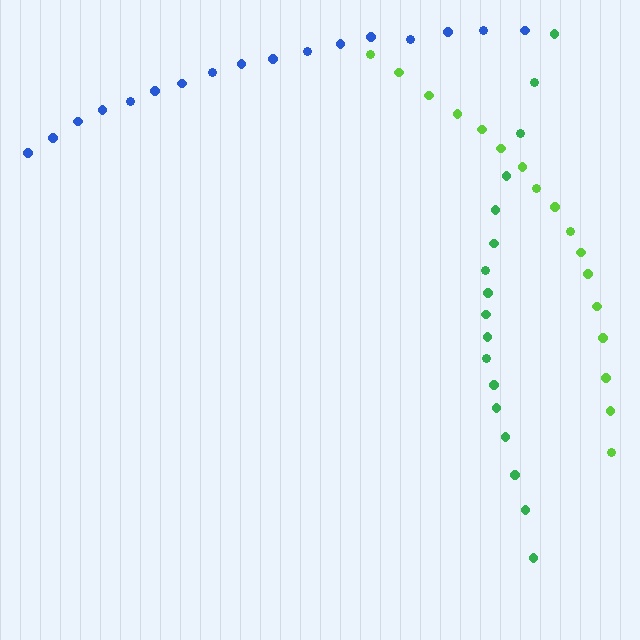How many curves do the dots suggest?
There are 3 distinct paths.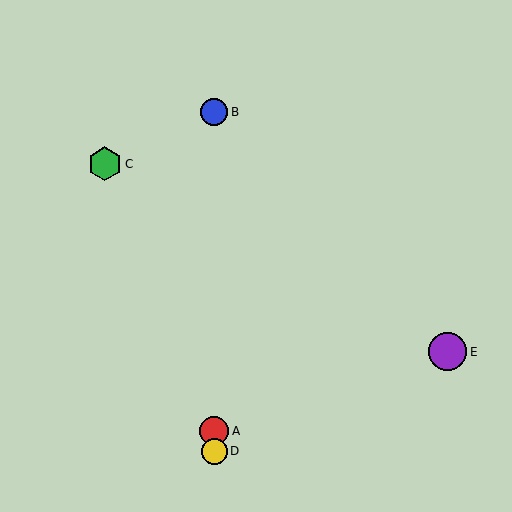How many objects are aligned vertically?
3 objects (A, B, D) are aligned vertically.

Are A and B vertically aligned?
Yes, both are at x≈214.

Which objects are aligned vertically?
Objects A, B, D are aligned vertically.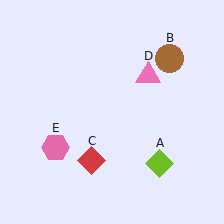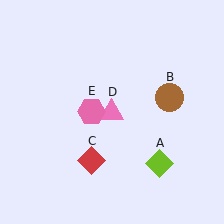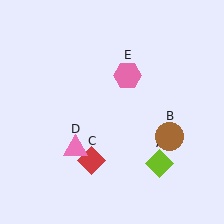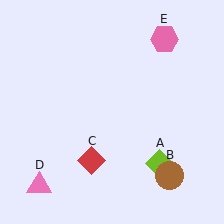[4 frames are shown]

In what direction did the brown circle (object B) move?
The brown circle (object B) moved down.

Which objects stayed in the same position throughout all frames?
Lime diamond (object A) and red diamond (object C) remained stationary.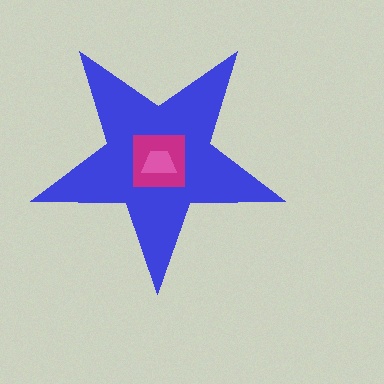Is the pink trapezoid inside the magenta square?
Yes.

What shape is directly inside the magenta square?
The pink trapezoid.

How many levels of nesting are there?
3.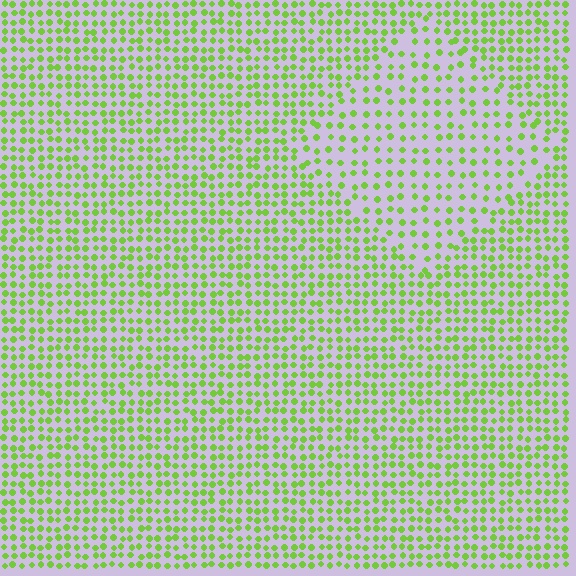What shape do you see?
I see a diamond.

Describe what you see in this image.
The image contains small lime elements arranged at two different densities. A diamond-shaped region is visible where the elements are less densely packed than the surrounding area.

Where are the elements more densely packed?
The elements are more densely packed outside the diamond boundary.